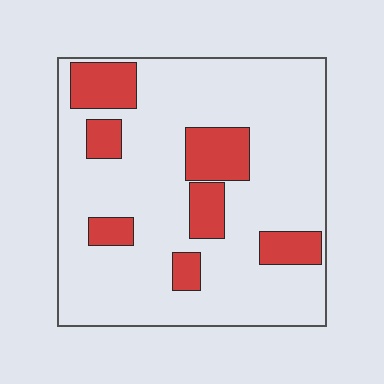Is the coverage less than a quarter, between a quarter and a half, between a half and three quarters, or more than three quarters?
Less than a quarter.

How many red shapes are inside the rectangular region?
7.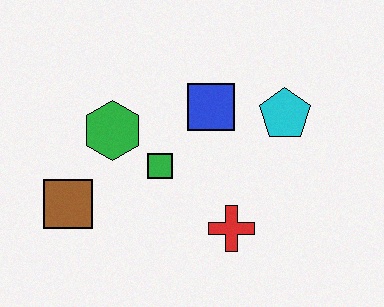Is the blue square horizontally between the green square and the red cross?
Yes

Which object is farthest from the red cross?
The brown square is farthest from the red cross.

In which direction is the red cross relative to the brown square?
The red cross is to the right of the brown square.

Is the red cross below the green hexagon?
Yes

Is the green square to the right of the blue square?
No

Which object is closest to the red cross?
The green square is closest to the red cross.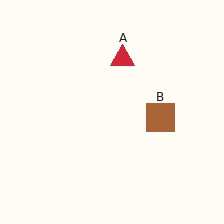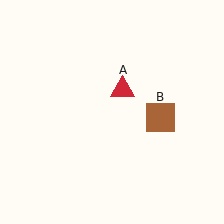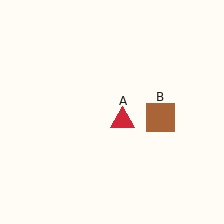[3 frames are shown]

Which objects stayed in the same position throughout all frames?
Brown square (object B) remained stationary.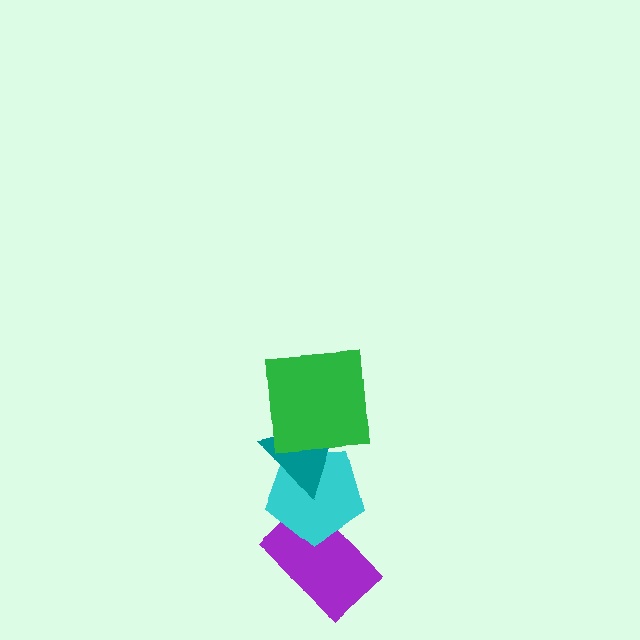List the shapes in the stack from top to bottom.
From top to bottom: the green square, the teal triangle, the cyan pentagon, the purple rectangle.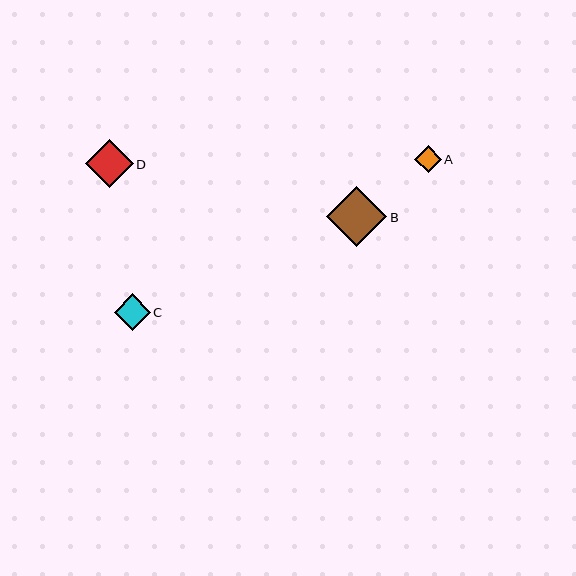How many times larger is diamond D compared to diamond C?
Diamond D is approximately 1.3 times the size of diamond C.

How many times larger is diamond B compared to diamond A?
Diamond B is approximately 2.3 times the size of diamond A.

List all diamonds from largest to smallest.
From largest to smallest: B, D, C, A.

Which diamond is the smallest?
Diamond A is the smallest with a size of approximately 27 pixels.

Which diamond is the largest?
Diamond B is the largest with a size of approximately 60 pixels.